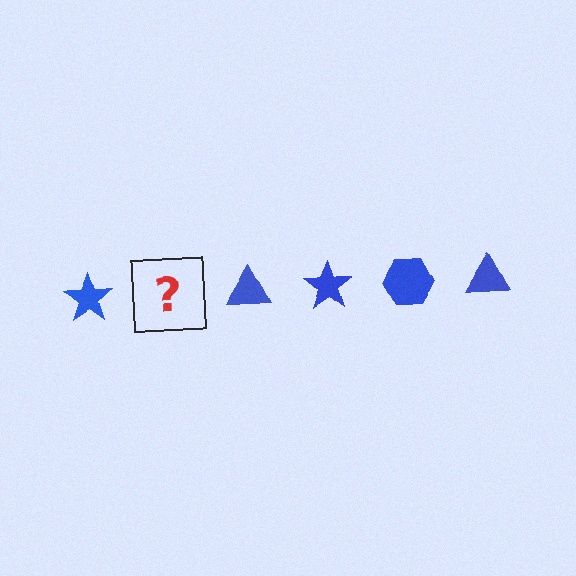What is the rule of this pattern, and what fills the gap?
The rule is that the pattern cycles through star, hexagon, triangle shapes in blue. The gap should be filled with a blue hexagon.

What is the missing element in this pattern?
The missing element is a blue hexagon.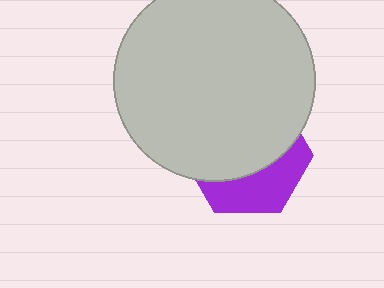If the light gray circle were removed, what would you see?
You would see the complete purple hexagon.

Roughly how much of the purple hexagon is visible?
A small part of it is visible (roughly 36%).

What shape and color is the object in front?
The object in front is a light gray circle.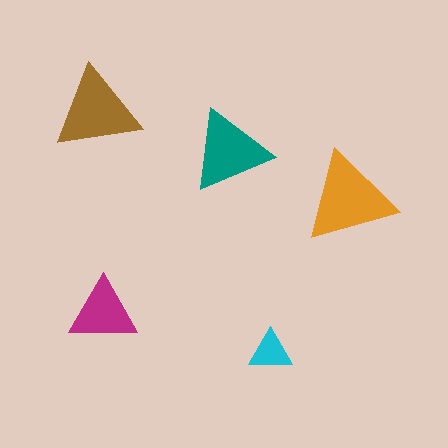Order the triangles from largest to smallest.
the orange one, the brown one, the teal one, the magenta one, the cyan one.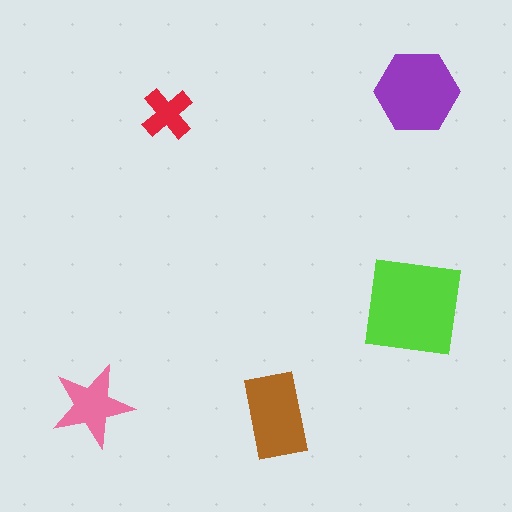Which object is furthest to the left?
The pink star is leftmost.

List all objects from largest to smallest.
The lime square, the purple hexagon, the brown rectangle, the pink star, the red cross.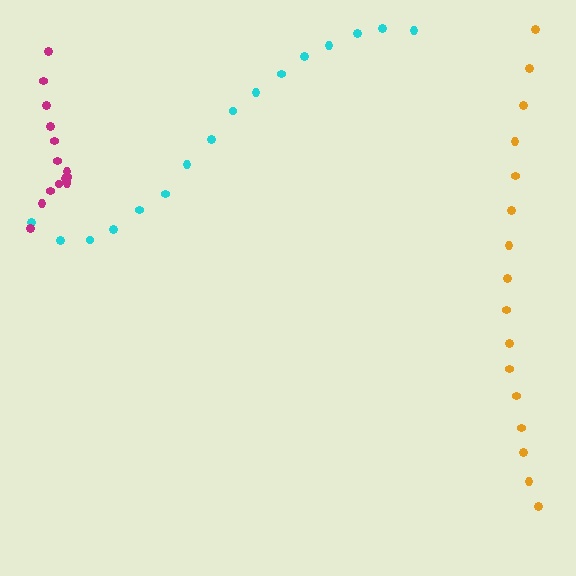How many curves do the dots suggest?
There are 3 distinct paths.